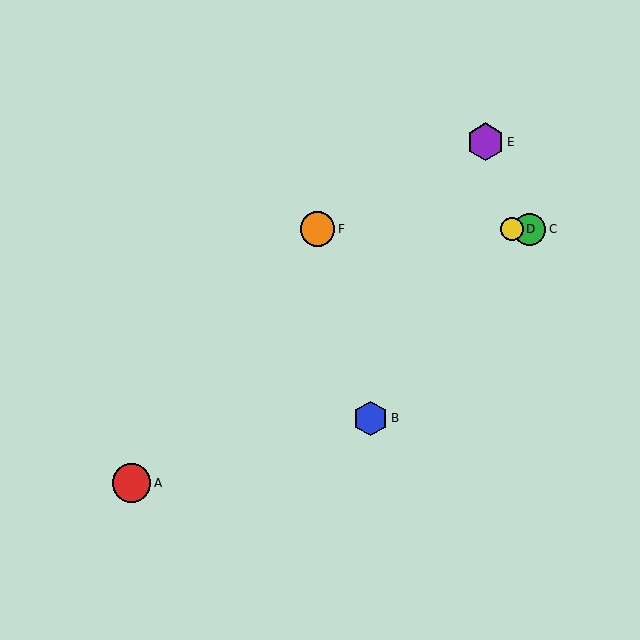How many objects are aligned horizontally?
3 objects (C, D, F) are aligned horizontally.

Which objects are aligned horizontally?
Objects C, D, F are aligned horizontally.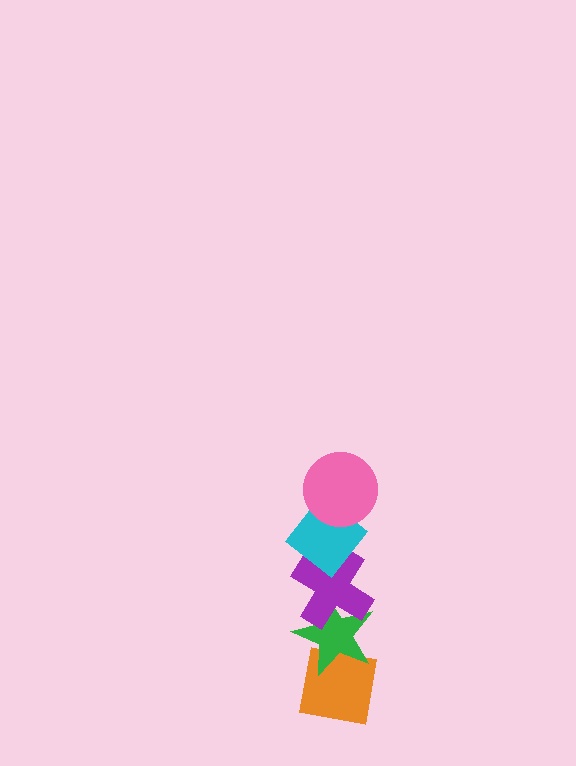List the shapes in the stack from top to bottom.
From top to bottom: the pink circle, the cyan diamond, the purple cross, the green star, the orange square.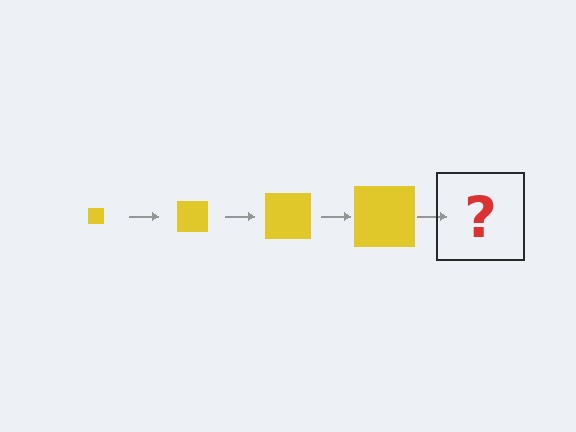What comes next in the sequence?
The next element should be a yellow square, larger than the previous one.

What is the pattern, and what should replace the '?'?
The pattern is that the square gets progressively larger each step. The '?' should be a yellow square, larger than the previous one.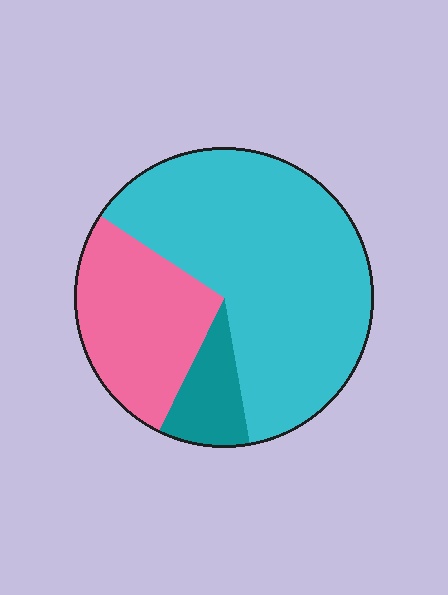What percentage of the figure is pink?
Pink covers roughly 25% of the figure.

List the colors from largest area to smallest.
From largest to smallest: cyan, pink, teal.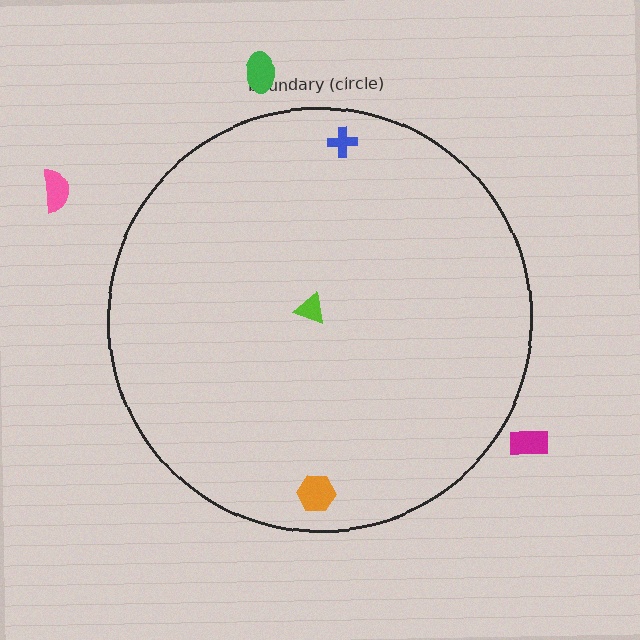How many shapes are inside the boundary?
3 inside, 3 outside.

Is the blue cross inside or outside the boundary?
Inside.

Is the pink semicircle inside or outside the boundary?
Outside.